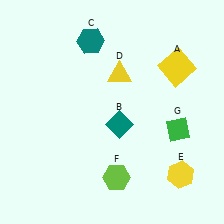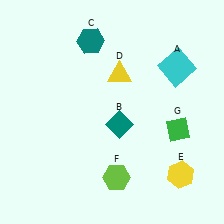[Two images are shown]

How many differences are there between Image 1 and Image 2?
There is 1 difference between the two images.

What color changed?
The square (A) changed from yellow in Image 1 to cyan in Image 2.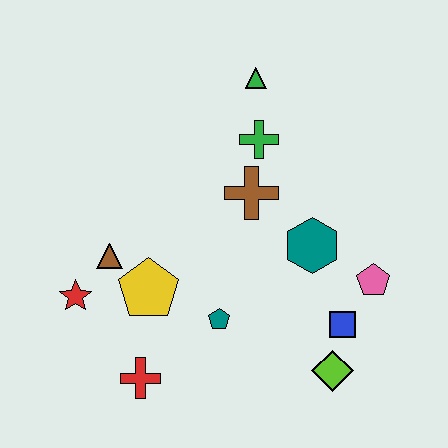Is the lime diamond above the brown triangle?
No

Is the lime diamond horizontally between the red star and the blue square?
Yes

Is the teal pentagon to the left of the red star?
No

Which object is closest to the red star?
The brown triangle is closest to the red star.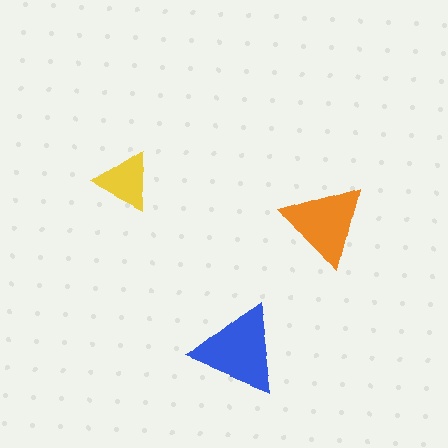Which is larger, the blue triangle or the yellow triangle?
The blue one.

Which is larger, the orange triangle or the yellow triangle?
The orange one.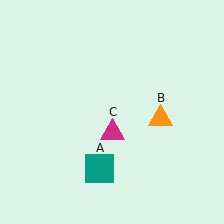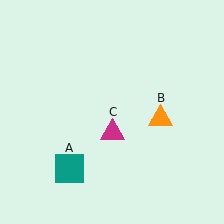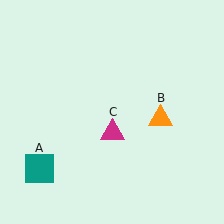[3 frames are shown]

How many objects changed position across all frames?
1 object changed position: teal square (object A).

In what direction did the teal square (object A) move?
The teal square (object A) moved left.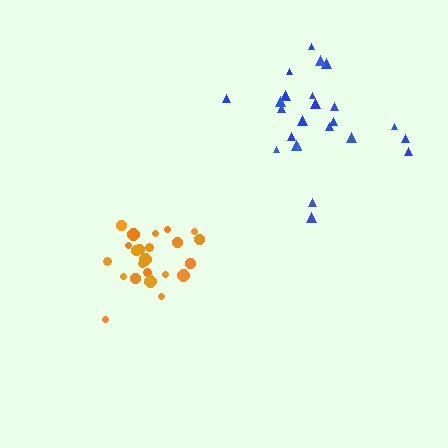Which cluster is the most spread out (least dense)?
Blue.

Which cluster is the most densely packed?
Orange.